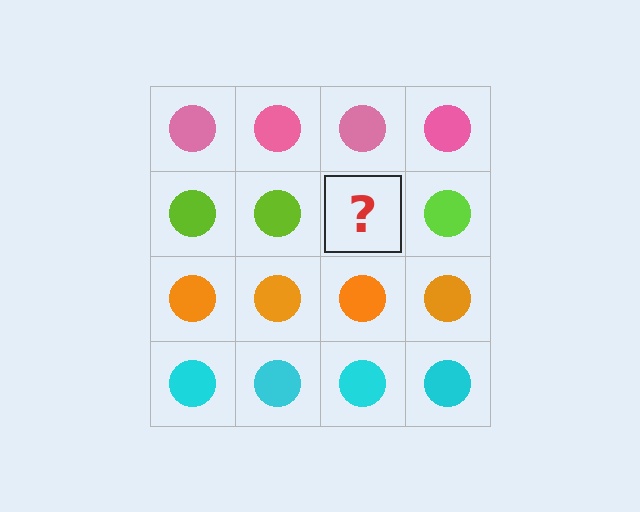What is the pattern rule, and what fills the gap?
The rule is that each row has a consistent color. The gap should be filled with a lime circle.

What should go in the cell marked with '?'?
The missing cell should contain a lime circle.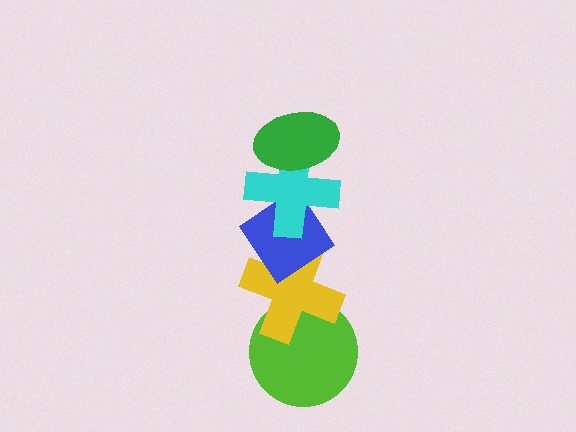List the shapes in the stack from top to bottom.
From top to bottom: the green ellipse, the cyan cross, the blue diamond, the yellow cross, the lime circle.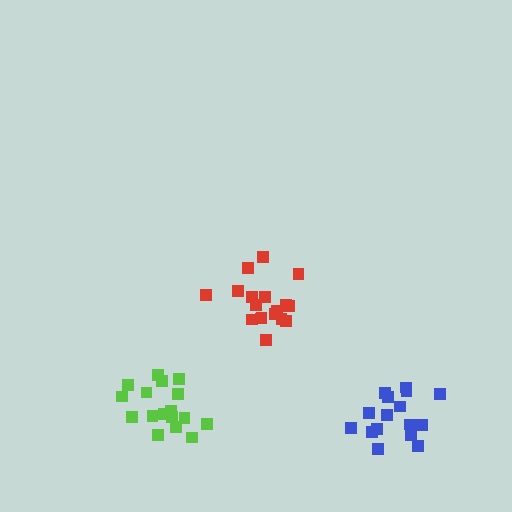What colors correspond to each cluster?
The clusters are colored: red, blue, lime.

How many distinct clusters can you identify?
There are 3 distinct clusters.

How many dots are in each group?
Group 1: 18 dots, Group 2: 17 dots, Group 3: 17 dots (52 total).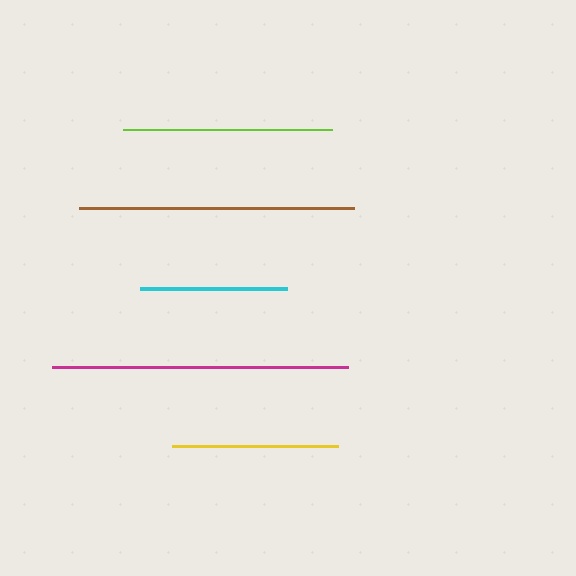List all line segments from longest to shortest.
From longest to shortest: magenta, brown, lime, yellow, cyan.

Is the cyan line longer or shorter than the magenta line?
The magenta line is longer than the cyan line.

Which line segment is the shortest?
The cyan line is the shortest at approximately 147 pixels.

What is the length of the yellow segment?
The yellow segment is approximately 166 pixels long.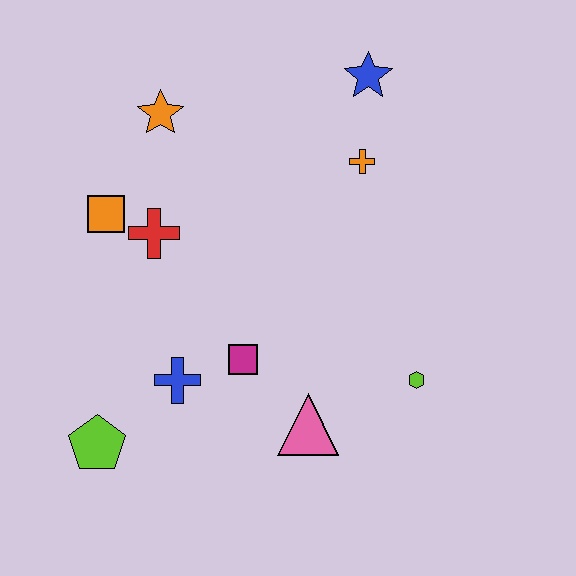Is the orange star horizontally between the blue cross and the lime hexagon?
No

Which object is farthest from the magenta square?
The blue star is farthest from the magenta square.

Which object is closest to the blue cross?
The magenta square is closest to the blue cross.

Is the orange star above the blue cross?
Yes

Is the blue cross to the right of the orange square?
Yes